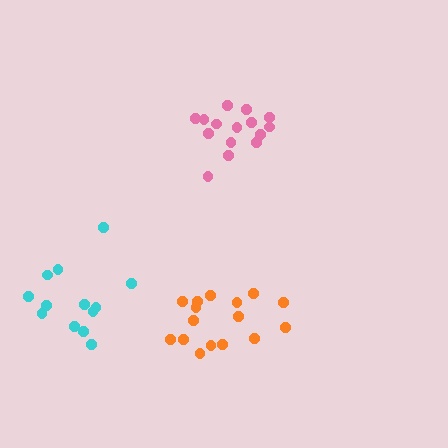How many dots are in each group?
Group 1: 13 dots, Group 2: 15 dots, Group 3: 16 dots (44 total).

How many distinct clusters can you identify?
There are 3 distinct clusters.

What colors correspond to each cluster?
The clusters are colored: cyan, pink, orange.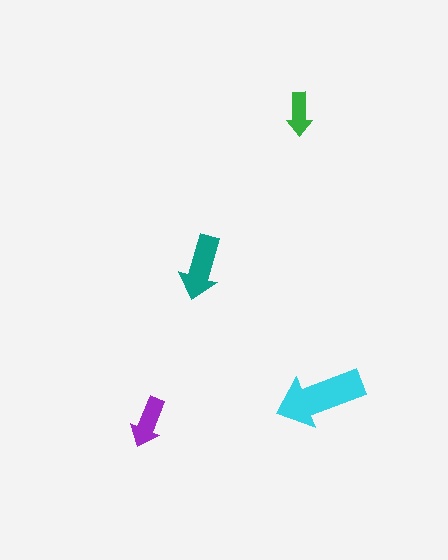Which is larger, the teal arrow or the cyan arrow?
The cyan one.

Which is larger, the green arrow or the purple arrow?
The purple one.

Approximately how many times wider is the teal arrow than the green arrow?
About 1.5 times wider.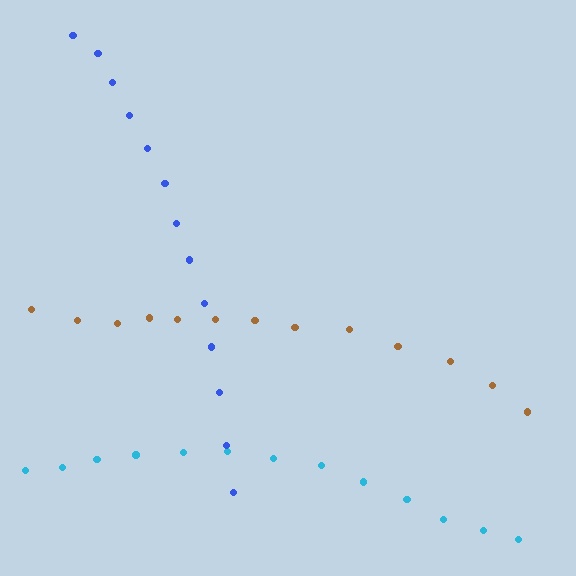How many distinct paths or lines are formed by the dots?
There are 3 distinct paths.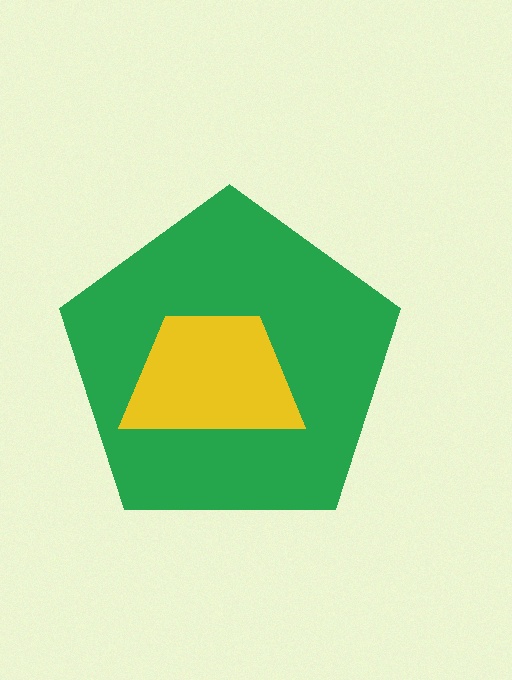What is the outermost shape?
The green pentagon.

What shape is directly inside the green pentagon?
The yellow trapezoid.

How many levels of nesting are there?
2.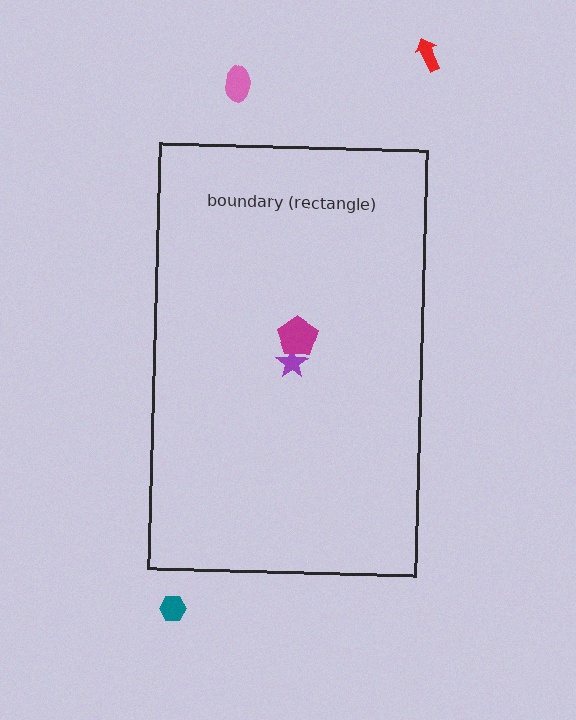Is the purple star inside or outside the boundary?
Inside.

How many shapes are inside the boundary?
2 inside, 3 outside.